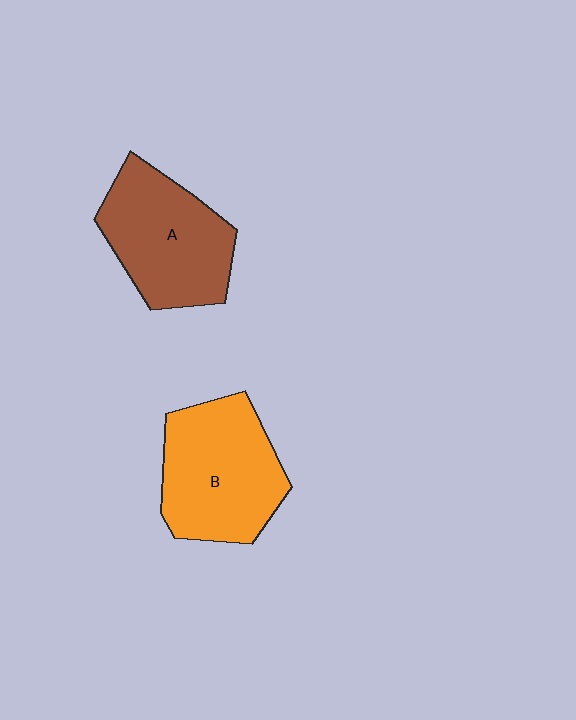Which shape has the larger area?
Shape B (orange).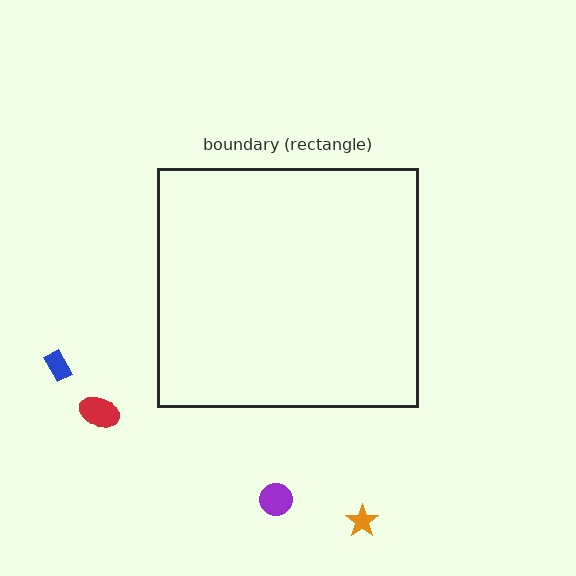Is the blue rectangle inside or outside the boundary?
Outside.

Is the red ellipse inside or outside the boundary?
Outside.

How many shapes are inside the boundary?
0 inside, 4 outside.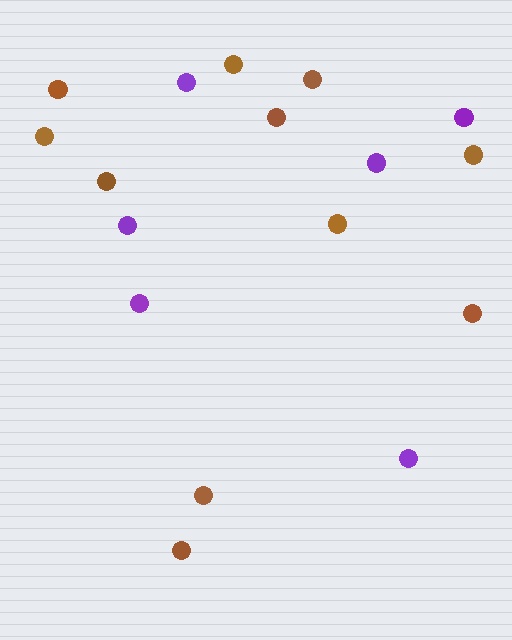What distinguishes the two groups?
There are 2 groups: one group of brown circles (11) and one group of purple circles (6).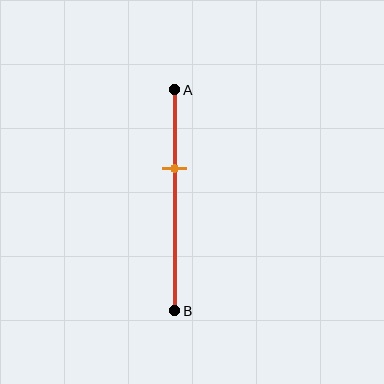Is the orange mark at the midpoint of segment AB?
No, the mark is at about 35% from A, not at the 50% midpoint.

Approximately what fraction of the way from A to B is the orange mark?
The orange mark is approximately 35% of the way from A to B.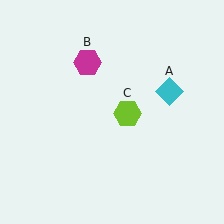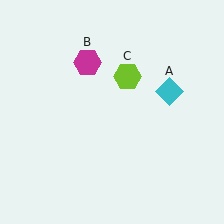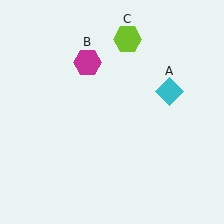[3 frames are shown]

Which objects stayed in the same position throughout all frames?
Cyan diamond (object A) and magenta hexagon (object B) remained stationary.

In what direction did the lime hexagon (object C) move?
The lime hexagon (object C) moved up.